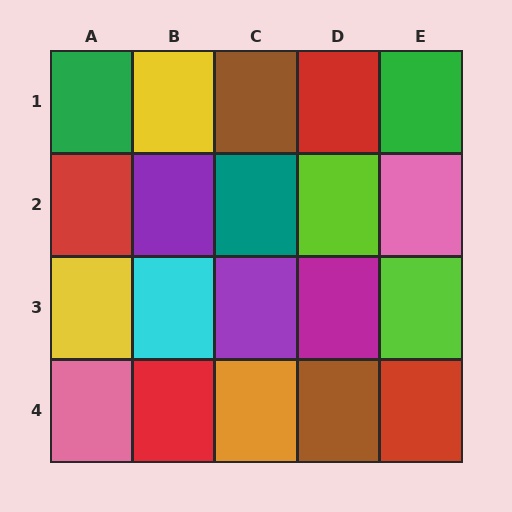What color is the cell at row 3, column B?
Cyan.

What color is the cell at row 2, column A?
Red.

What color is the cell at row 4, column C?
Orange.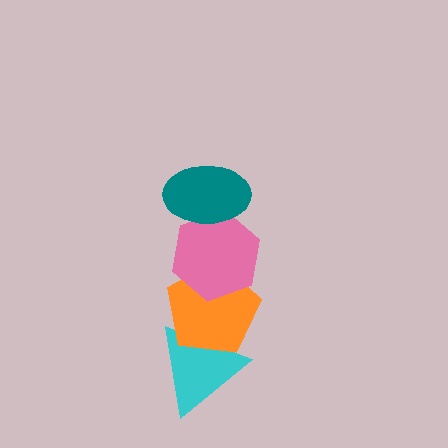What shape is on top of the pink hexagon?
The teal ellipse is on top of the pink hexagon.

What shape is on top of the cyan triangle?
The orange pentagon is on top of the cyan triangle.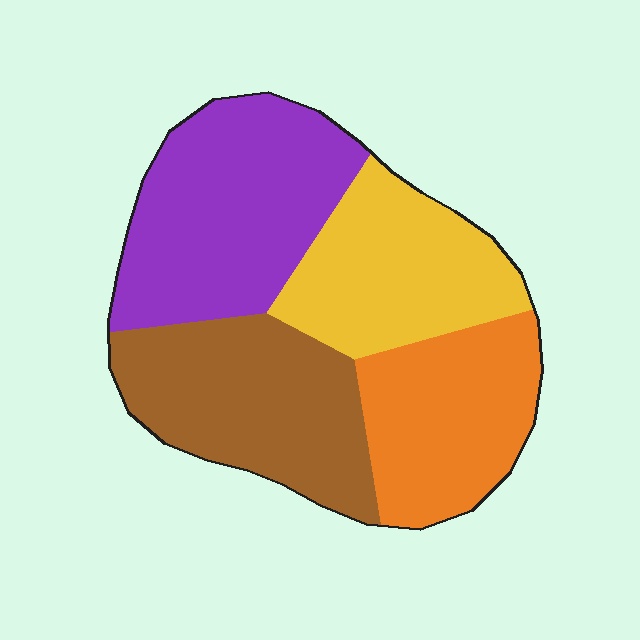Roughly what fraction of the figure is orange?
Orange covers 22% of the figure.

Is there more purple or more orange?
Purple.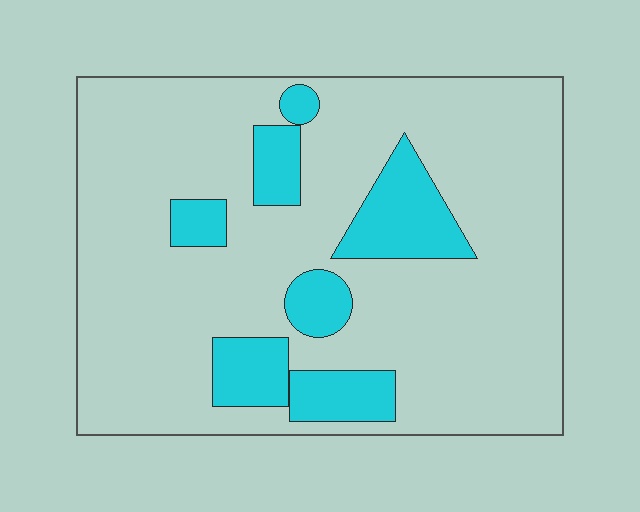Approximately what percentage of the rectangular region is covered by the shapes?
Approximately 20%.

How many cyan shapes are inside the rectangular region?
7.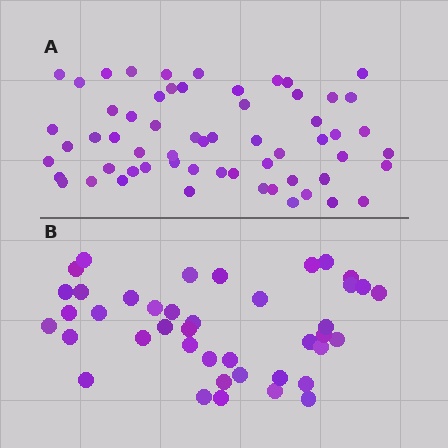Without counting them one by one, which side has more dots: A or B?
Region A (the top region) has more dots.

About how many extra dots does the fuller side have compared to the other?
Region A has approximately 20 more dots than region B.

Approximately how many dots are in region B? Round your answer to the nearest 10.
About 40 dots. (The exact count is 41, which rounds to 40.)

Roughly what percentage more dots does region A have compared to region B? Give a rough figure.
About 45% more.